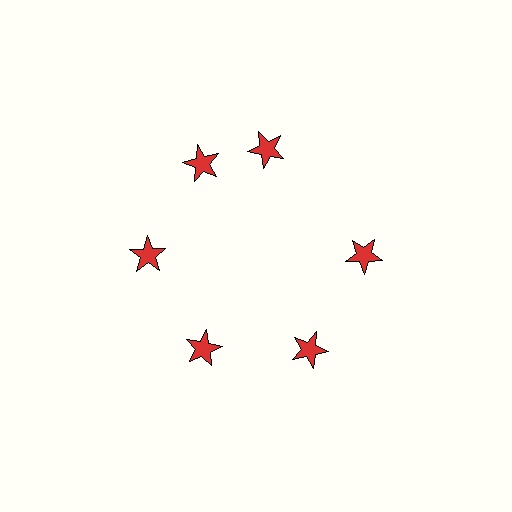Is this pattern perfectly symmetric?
No. The 6 red stars are arranged in a ring, but one element near the 1 o'clock position is rotated out of alignment along the ring, breaking the 6-fold rotational symmetry.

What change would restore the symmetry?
The symmetry would be restored by rotating it back into even spacing with its neighbors so that all 6 stars sit at equal angles and equal distance from the center.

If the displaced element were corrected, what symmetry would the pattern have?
It would have 6-fold rotational symmetry — the pattern would map onto itself every 60 degrees.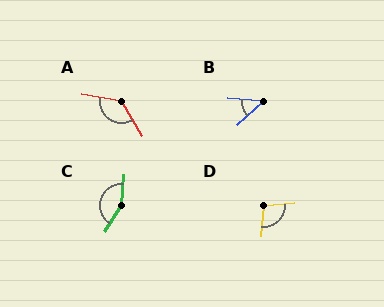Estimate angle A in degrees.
Approximately 131 degrees.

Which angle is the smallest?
B, at approximately 48 degrees.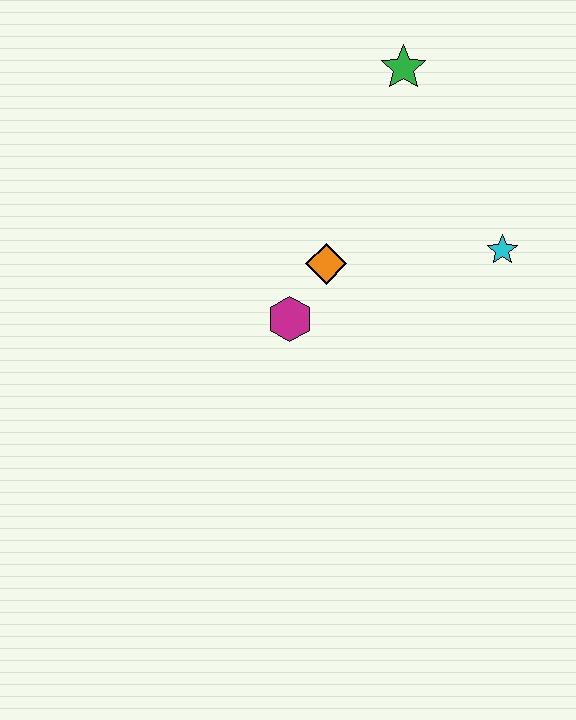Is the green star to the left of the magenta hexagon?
No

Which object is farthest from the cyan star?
The magenta hexagon is farthest from the cyan star.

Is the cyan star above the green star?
No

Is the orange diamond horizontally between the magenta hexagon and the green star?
Yes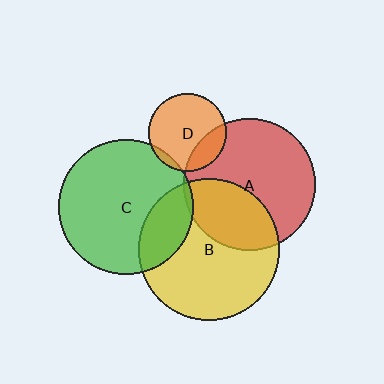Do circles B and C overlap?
Yes.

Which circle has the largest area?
Circle B (yellow).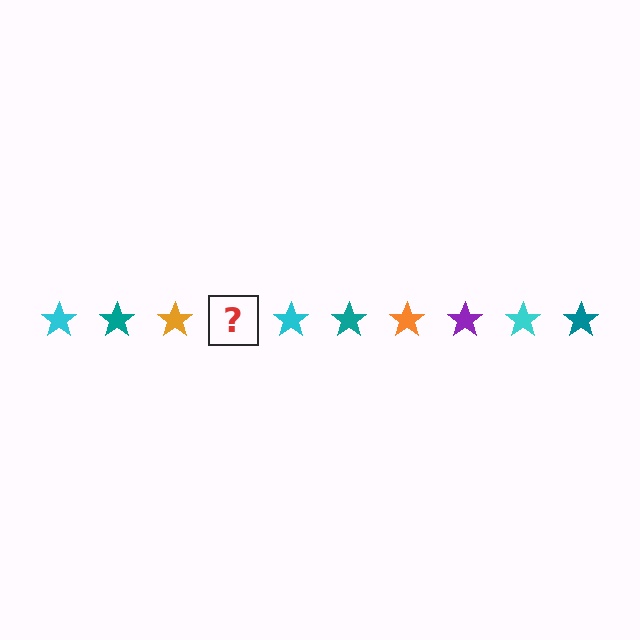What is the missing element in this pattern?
The missing element is a purple star.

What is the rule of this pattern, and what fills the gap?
The rule is that the pattern cycles through cyan, teal, orange, purple stars. The gap should be filled with a purple star.